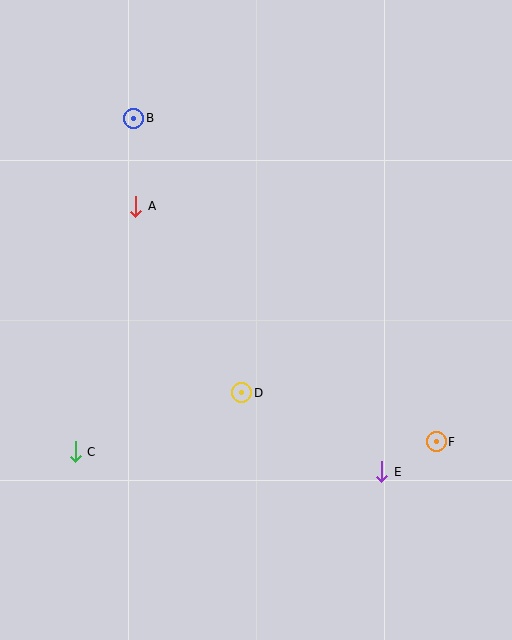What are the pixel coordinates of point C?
Point C is at (75, 452).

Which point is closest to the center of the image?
Point D at (242, 393) is closest to the center.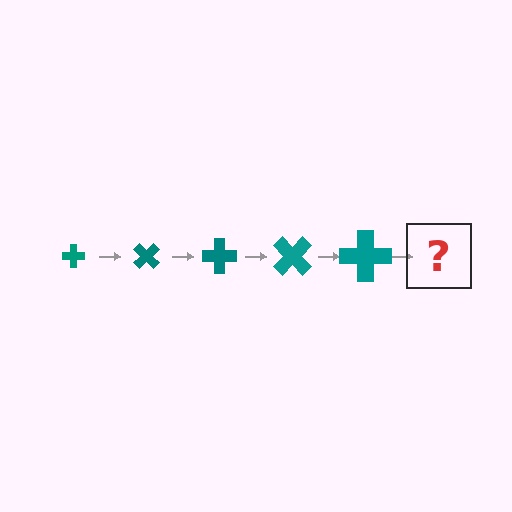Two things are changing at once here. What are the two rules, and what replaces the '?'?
The two rules are that the cross grows larger each step and it rotates 45 degrees each step. The '?' should be a cross, larger than the previous one and rotated 225 degrees from the start.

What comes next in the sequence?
The next element should be a cross, larger than the previous one and rotated 225 degrees from the start.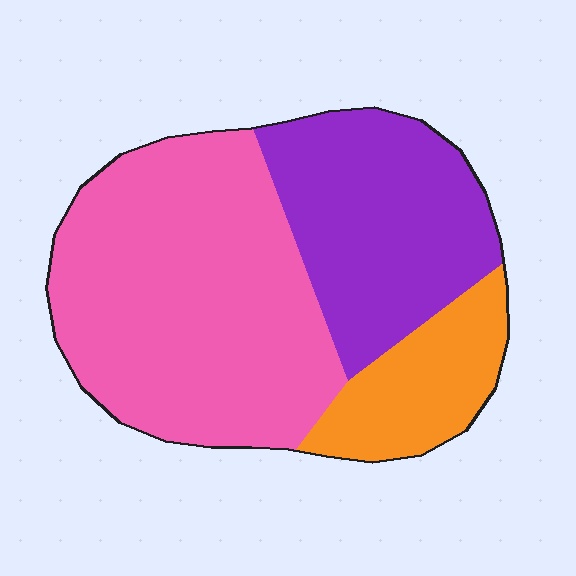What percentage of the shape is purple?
Purple takes up about one third (1/3) of the shape.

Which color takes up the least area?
Orange, at roughly 15%.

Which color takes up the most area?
Pink, at roughly 55%.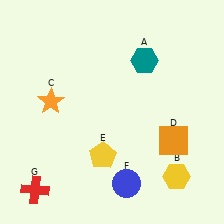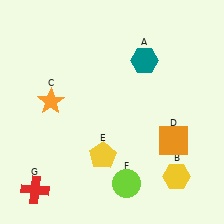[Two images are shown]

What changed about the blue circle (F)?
In Image 1, F is blue. In Image 2, it changed to lime.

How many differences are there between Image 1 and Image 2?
There is 1 difference between the two images.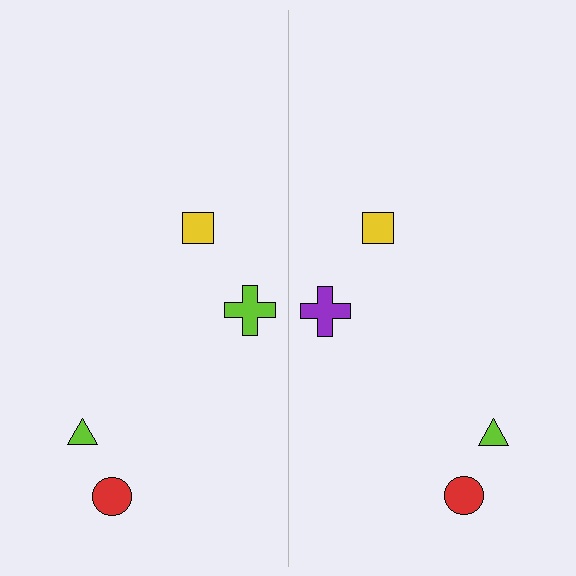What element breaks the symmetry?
The purple cross on the right side breaks the symmetry — its mirror counterpart is lime.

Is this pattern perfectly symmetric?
No, the pattern is not perfectly symmetric. The purple cross on the right side breaks the symmetry — its mirror counterpart is lime.